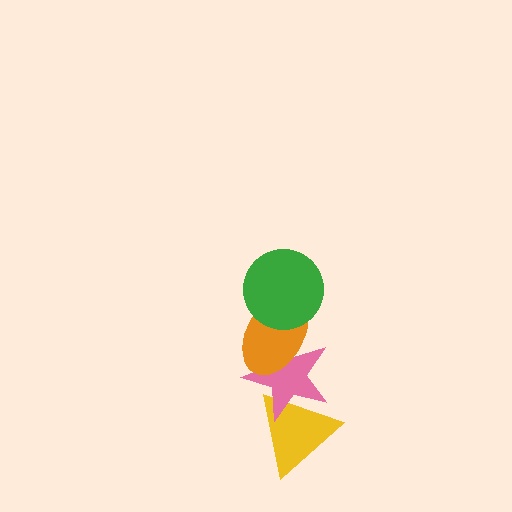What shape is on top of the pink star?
The orange ellipse is on top of the pink star.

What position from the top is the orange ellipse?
The orange ellipse is 2nd from the top.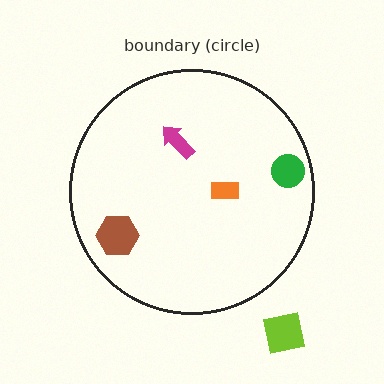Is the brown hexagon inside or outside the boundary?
Inside.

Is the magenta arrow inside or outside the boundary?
Inside.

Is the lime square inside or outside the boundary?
Outside.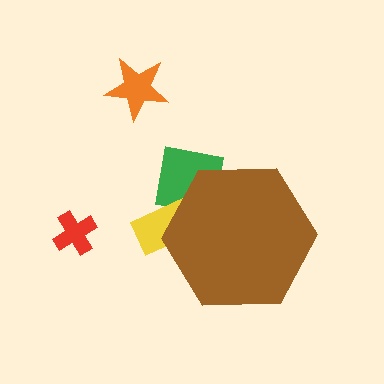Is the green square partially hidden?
Yes, the green square is partially hidden behind the brown hexagon.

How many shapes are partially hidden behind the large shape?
2 shapes are partially hidden.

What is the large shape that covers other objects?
A brown hexagon.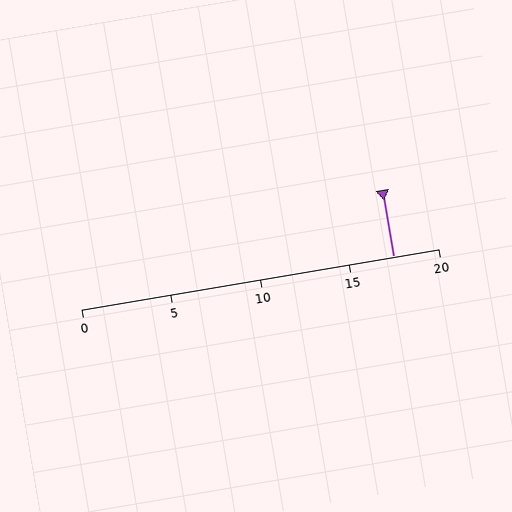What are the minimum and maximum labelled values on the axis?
The axis runs from 0 to 20.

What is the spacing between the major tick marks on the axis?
The major ticks are spaced 5 apart.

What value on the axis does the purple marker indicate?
The marker indicates approximately 17.5.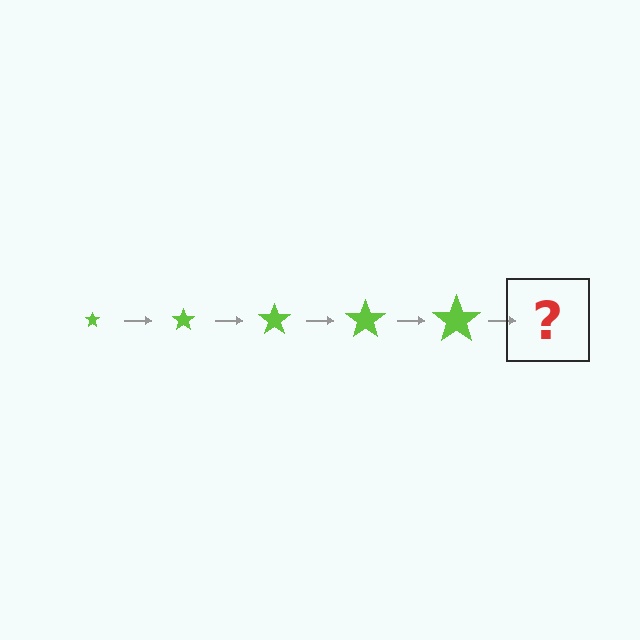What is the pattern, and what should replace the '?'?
The pattern is that the star gets progressively larger each step. The '?' should be a lime star, larger than the previous one.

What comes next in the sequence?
The next element should be a lime star, larger than the previous one.